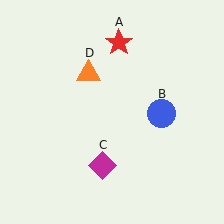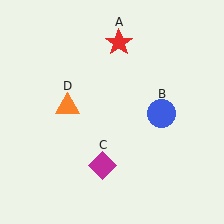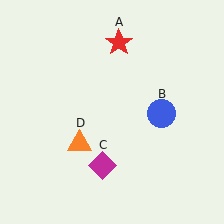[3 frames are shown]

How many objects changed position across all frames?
1 object changed position: orange triangle (object D).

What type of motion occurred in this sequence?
The orange triangle (object D) rotated counterclockwise around the center of the scene.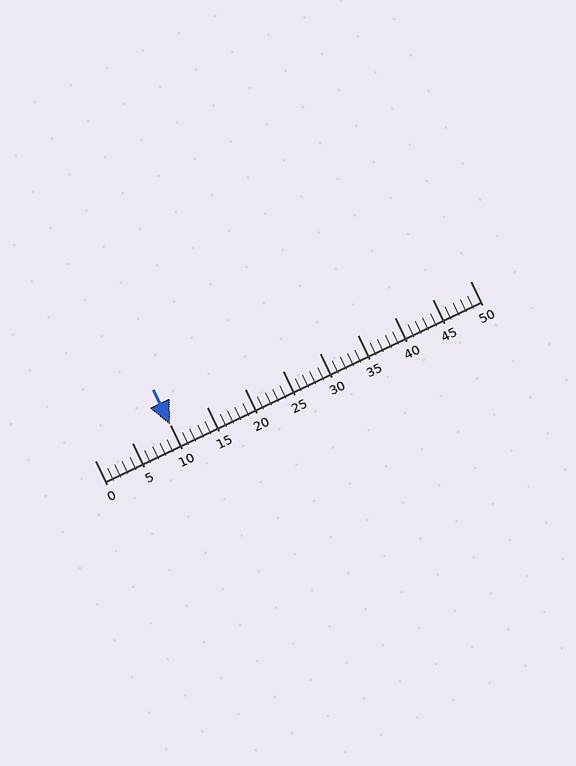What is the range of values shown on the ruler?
The ruler shows values from 0 to 50.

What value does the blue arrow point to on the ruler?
The blue arrow points to approximately 10.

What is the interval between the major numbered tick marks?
The major tick marks are spaced 5 units apart.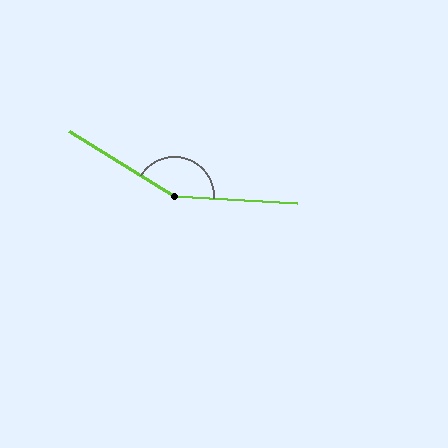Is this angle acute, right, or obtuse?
It is obtuse.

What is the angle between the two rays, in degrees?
Approximately 151 degrees.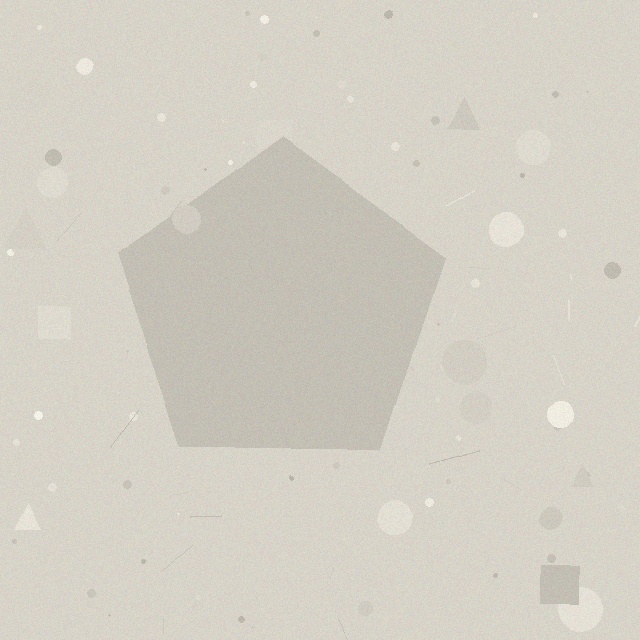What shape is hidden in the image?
A pentagon is hidden in the image.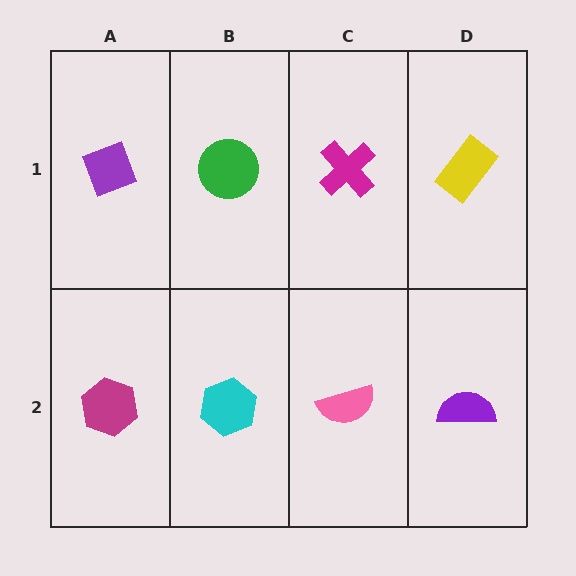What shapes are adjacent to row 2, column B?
A green circle (row 1, column B), a magenta hexagon (row 2, column A), a pink semicircle (row 2, column C).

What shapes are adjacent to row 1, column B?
A cyan hexagon (row 2, column B), a purple diamond (row 1, column A), a magenta cross (row 1, column C).